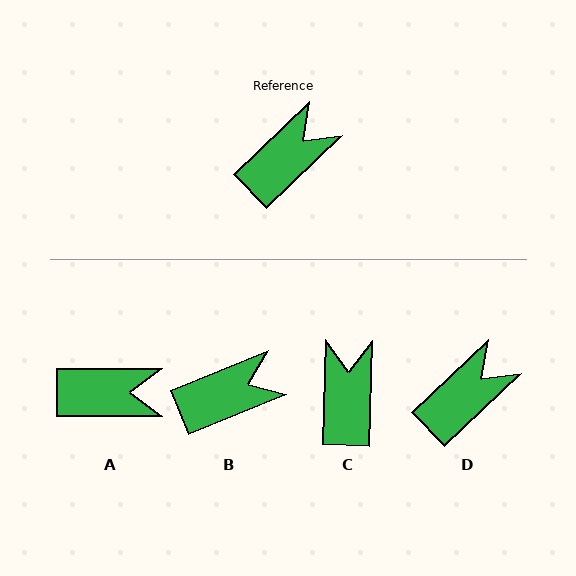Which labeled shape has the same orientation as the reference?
D.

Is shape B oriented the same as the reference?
No, it is off by about 22 degrees.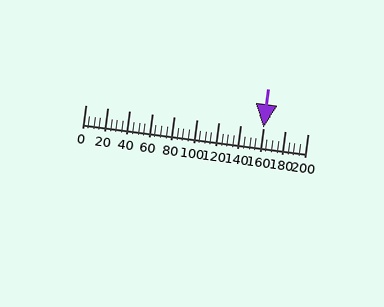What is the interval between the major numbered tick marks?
The major tick marks are spaced 20 units apart.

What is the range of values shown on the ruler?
The ruler shows values from 0 to 200.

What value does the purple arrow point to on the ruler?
The purple arrow points to approximately 160.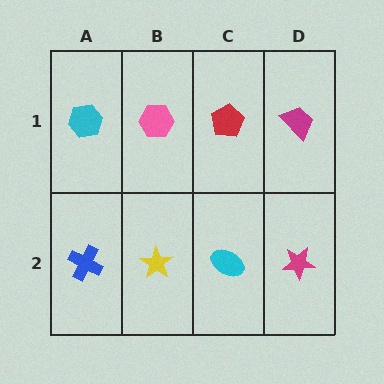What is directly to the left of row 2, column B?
A blue cross.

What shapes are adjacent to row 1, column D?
A magenta star (row 2, column D), a red pentagon (row 1, column C).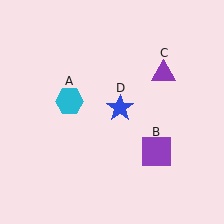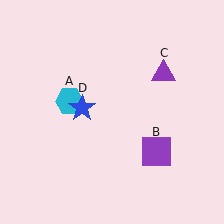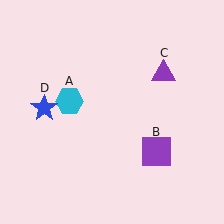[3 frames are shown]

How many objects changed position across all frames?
1 object changed position: blue star (object D).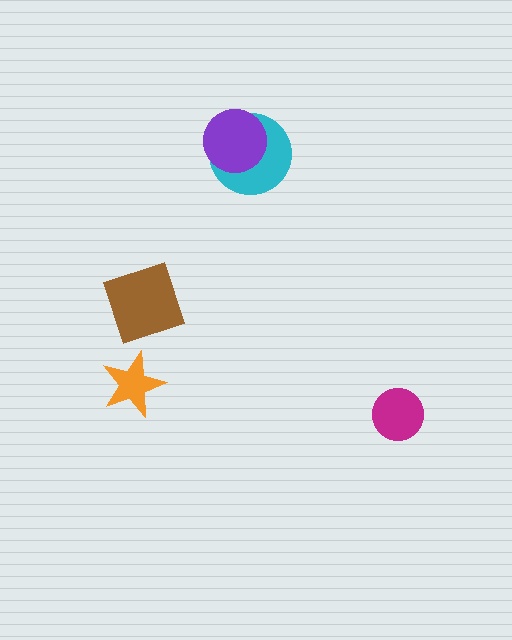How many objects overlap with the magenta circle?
0 objects overlap with the magenta circle.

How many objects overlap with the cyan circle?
1 object overlaps with the cyan circle.